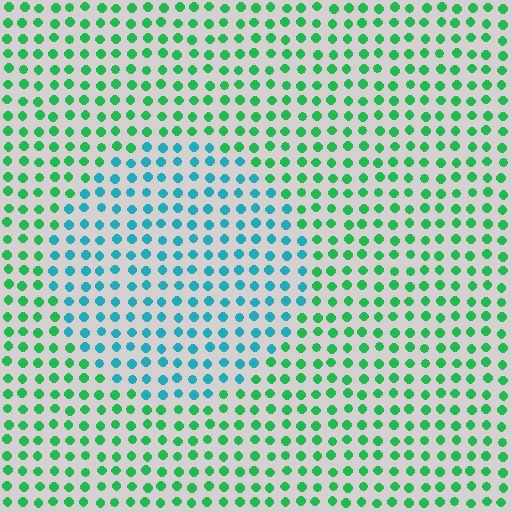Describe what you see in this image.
The image is filled with small green elements in a uniform arrangement. A circle-shaped region is visible where the elements are tinted to a slightly different hue, forming a subtle color boundary.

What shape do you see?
I see a circle.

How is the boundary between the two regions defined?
The boundary is defined purely by a slight shift in hue (about 47 degrees). Spacing, size, and orientation are identical on both sides.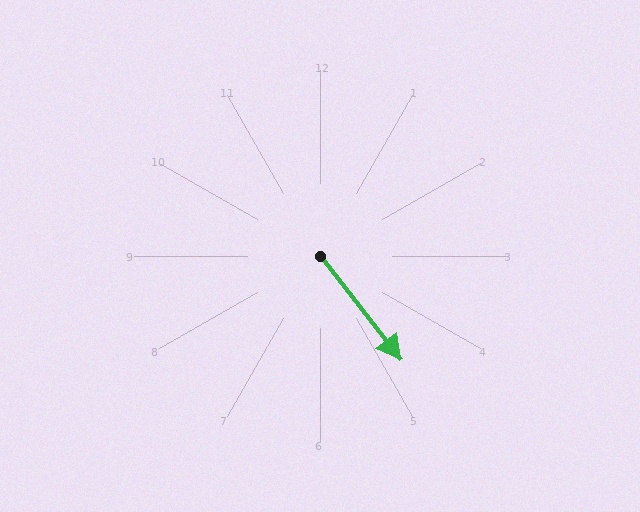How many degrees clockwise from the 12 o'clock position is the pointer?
Approximately 142 degrees.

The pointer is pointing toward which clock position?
Roughly 5 o'clock.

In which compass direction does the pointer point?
Southeast.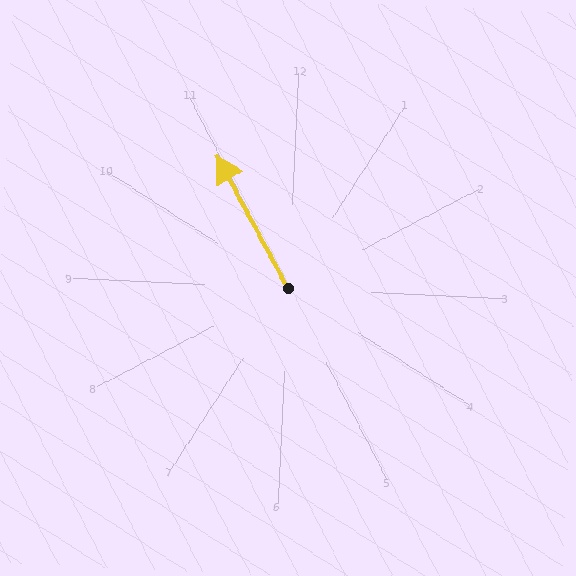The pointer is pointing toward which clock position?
Roughly 11 o'clock.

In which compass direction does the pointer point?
Northwest.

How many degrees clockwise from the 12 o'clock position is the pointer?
Approximately 329 degrees.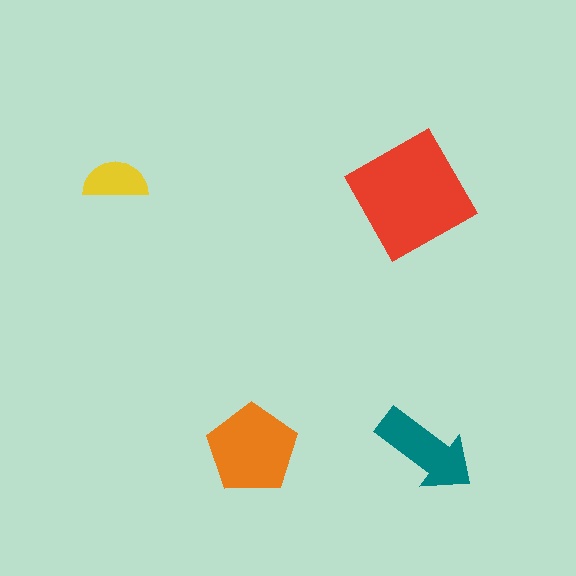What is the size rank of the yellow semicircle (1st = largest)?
4th.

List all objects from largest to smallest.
The red square, the orange pentagon, the teal arrow, the yellow semicircle.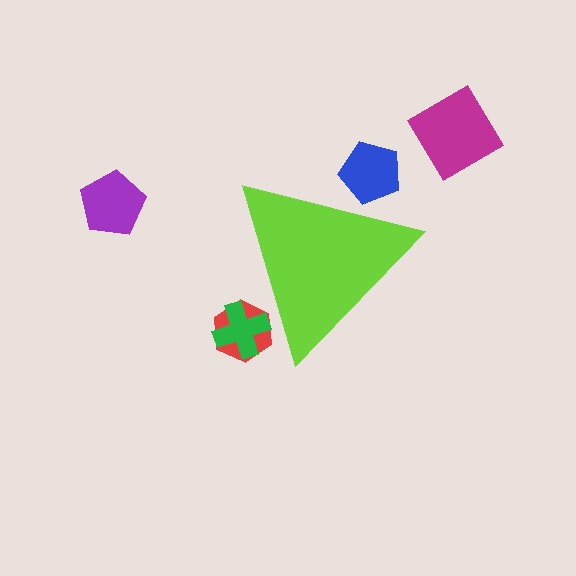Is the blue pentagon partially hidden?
Yes, the blue pentagon is partially hidden behind the lime triangle.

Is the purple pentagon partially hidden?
No, the purple pentagon is fully visible.